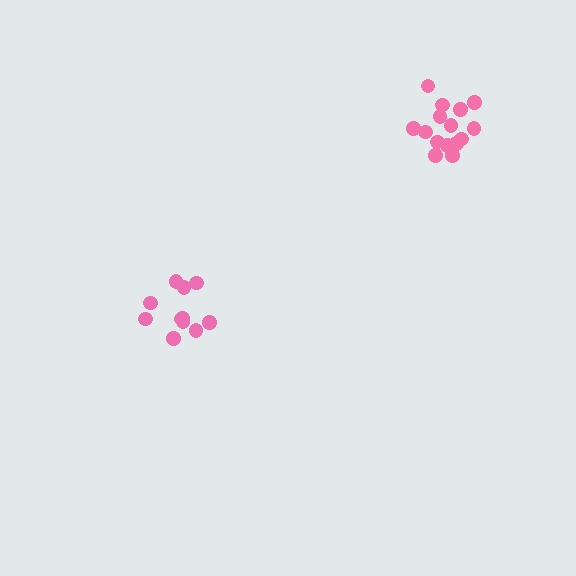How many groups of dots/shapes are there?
There are 2 groups.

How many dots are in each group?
Group 1: 11 dots, Group 2: 15 dots (26 total).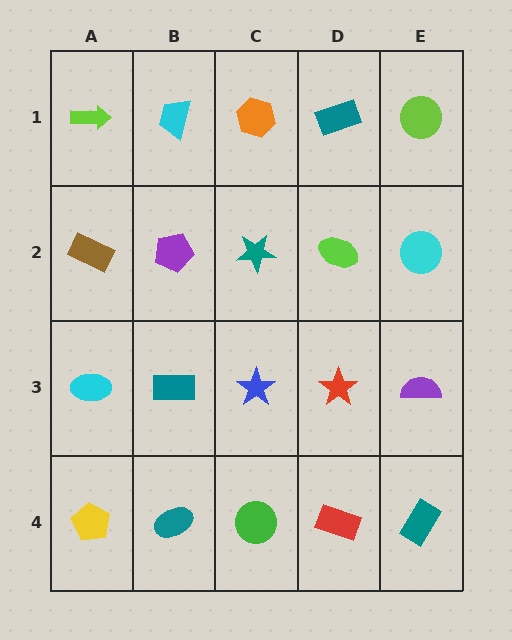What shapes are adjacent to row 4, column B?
A teal rectangle (row 3, column B), a yellow pentagon (row 4, column A), a green circle (row 4, column C).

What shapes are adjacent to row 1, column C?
A teal star (row 2, column C), a cyan trapezoid (row 1, column B), a teal rectangle (row 1, column D).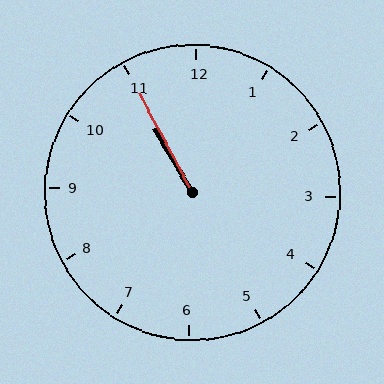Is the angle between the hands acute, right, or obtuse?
It is acute.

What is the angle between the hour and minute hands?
Approximately 2 degrees.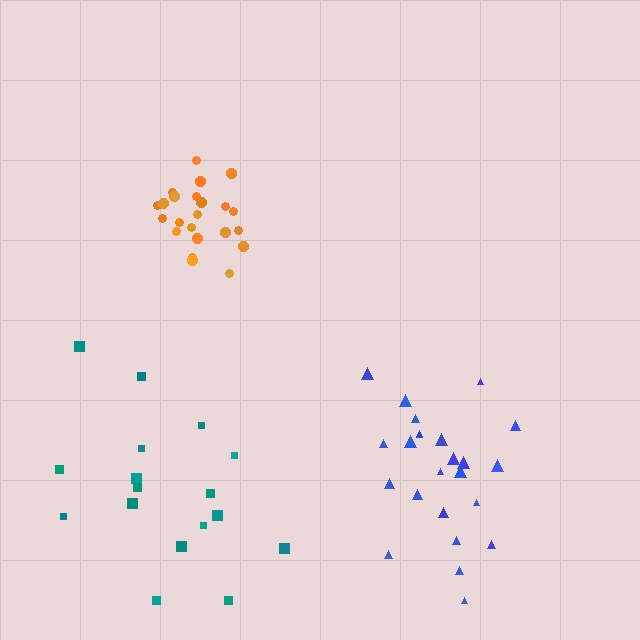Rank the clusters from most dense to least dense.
orange, blue, teal.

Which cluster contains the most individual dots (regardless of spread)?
Blue (24).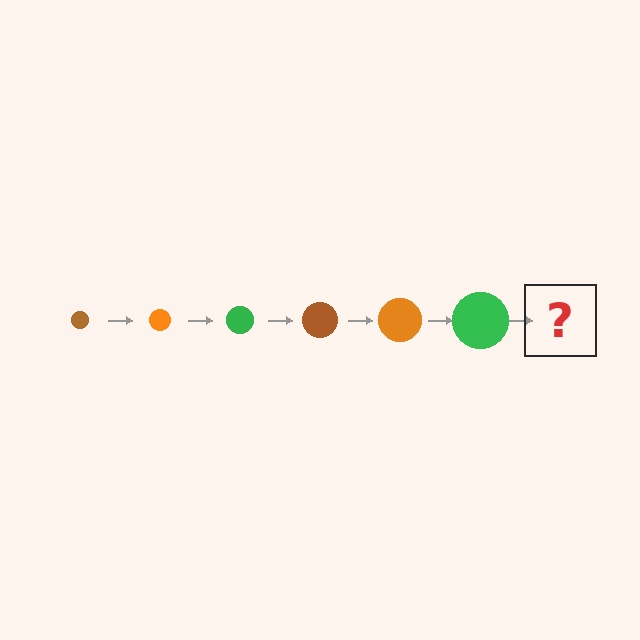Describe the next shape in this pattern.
It should be a brown circle, larger than the previous one.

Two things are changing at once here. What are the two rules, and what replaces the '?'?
The two rules are that the circle grows larger each step and the color cycles through brown, orange, and green. The '?' should be a brown circle, larger than the previous one.